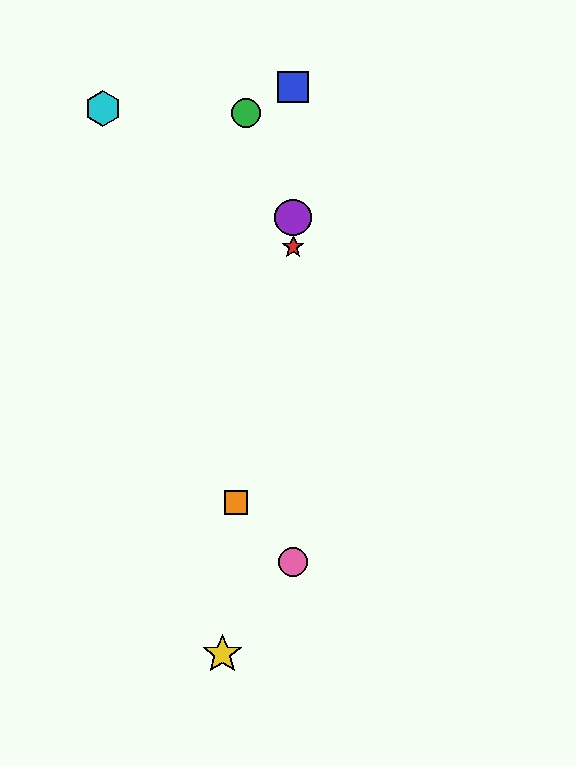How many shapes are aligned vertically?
4 shapes (the red star, the blue square, the purple circle, the pink circle) are aligned vertically.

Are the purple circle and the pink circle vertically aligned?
Yes, both are at x≈293.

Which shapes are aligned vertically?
The red star, the blue square, the purple circle, the pink circle are aligned vertically.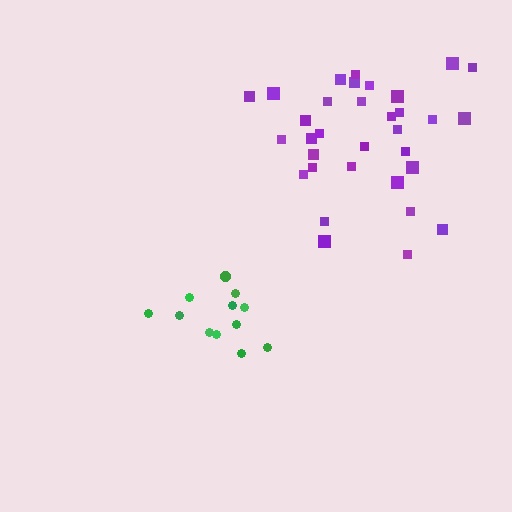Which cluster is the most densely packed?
Green.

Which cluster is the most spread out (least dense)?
Purple.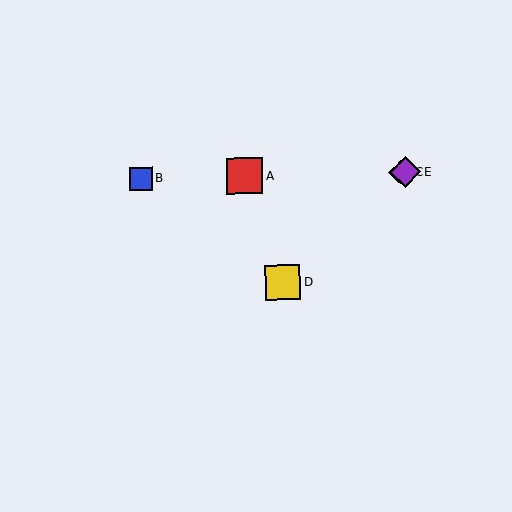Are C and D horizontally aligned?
No, C is at y≈172 and D is at y≈283.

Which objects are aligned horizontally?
Objects A, B, C, E are aligned horizontally.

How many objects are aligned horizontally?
4 objects (A, B, C, E) are aligned horizontally.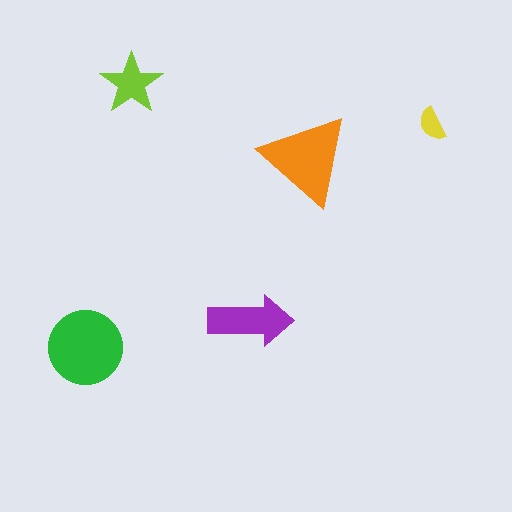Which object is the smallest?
The yellow semicircle.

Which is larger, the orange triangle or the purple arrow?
The orange triangle.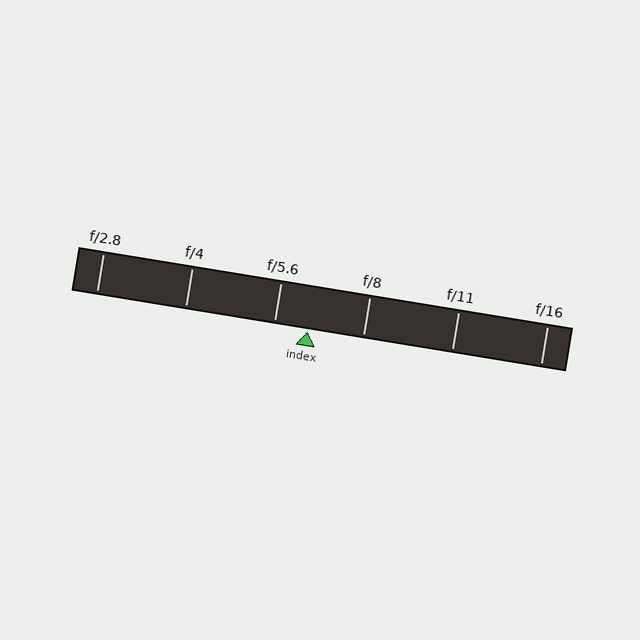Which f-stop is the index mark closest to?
The index mark is closest to f/5.6.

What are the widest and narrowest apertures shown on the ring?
The widest aperture shown is f/2.8 and the narrowest is f/16.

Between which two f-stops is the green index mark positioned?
The index mark is between f/5.6 and f/8.